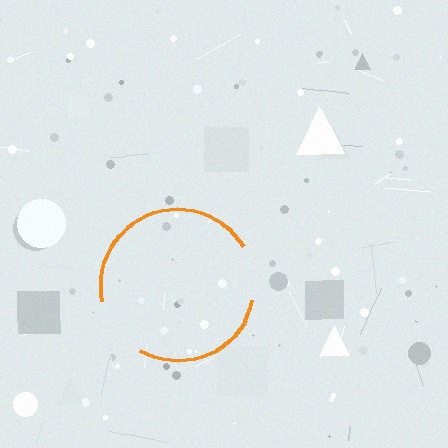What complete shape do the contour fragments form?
The contour fragments form a circle.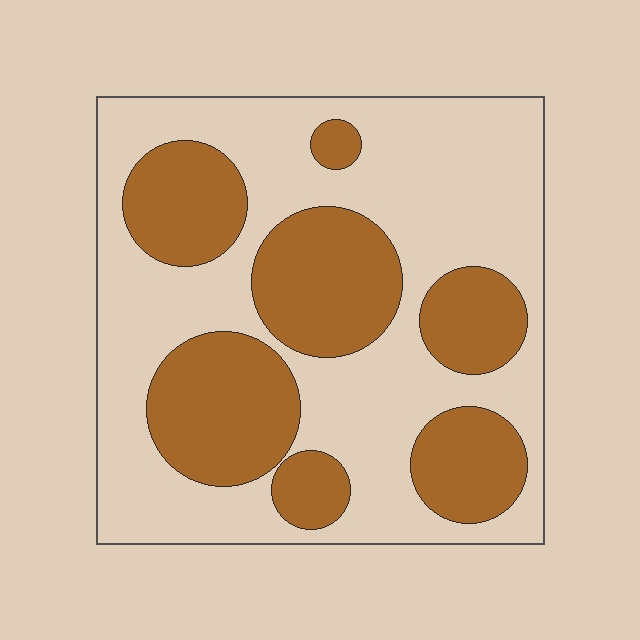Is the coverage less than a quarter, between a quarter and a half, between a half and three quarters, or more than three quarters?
Between a quarter and a half.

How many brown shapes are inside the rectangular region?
7.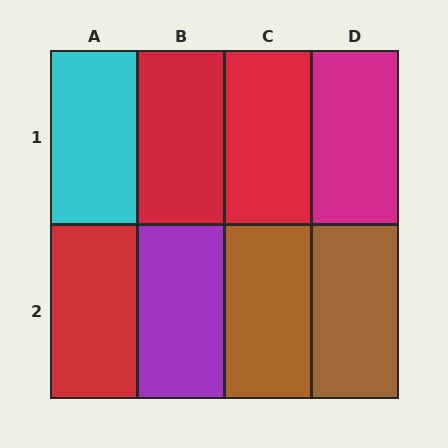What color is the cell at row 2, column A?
Red.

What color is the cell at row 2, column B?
Purple.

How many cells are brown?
2 cells are brown.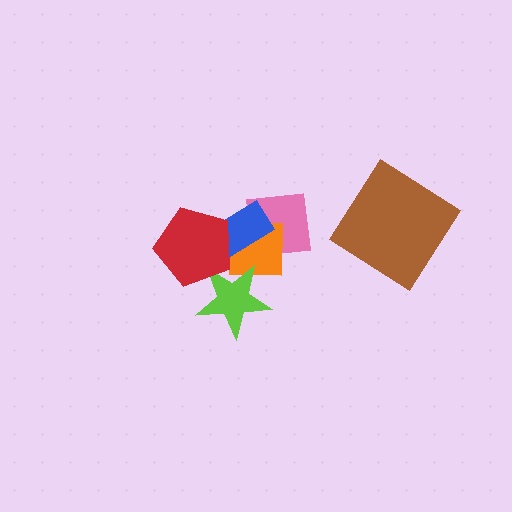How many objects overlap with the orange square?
4 objects overlap with the orange square.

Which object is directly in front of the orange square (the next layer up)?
The blue rectangle is directly in front of the orange square.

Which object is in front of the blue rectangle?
The red pentagon is in front of the blue rectangle.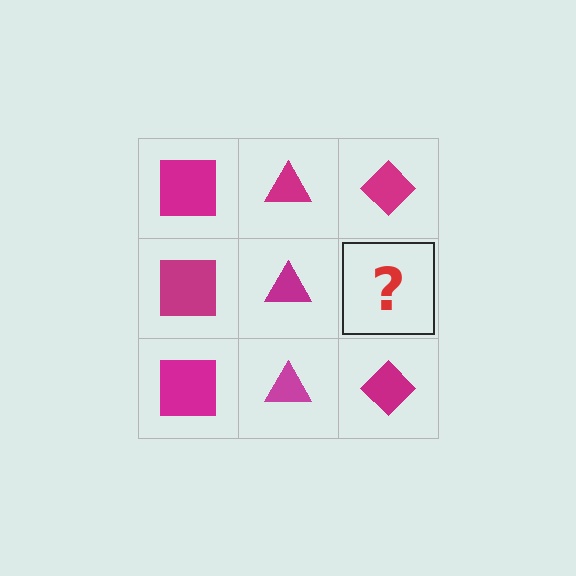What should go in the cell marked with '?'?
The missing cell should contain a magenta diamond.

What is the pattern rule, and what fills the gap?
The rule is that each column has a consistent shape. The gap should be filled with a magenta diamond.